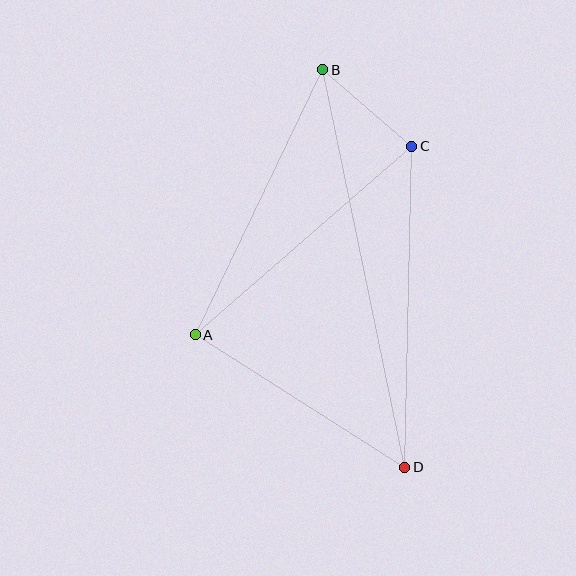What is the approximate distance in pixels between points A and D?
The distance between A and D is approximately 248 pixels.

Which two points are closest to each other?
Points B and C are closest to each other.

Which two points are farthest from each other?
Points B and D are farthest from each other.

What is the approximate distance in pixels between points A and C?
The distance between A and C is approximately 287 pixels.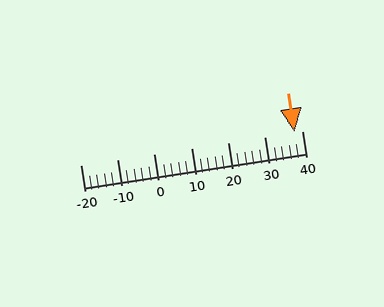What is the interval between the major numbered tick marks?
The major tick marks are spaced 10 units apart.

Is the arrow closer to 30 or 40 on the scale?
The arrow is closer to 40.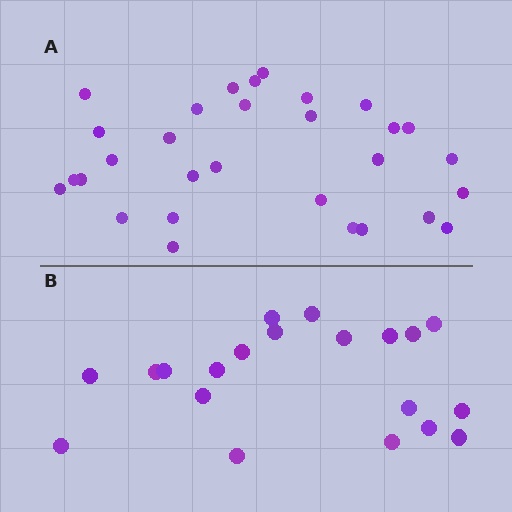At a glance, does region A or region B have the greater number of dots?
Region A (the top region) has more dots.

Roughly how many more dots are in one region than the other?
Region A has roughly 10 or so more dots than region B.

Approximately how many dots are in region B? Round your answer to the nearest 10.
About 20 dots.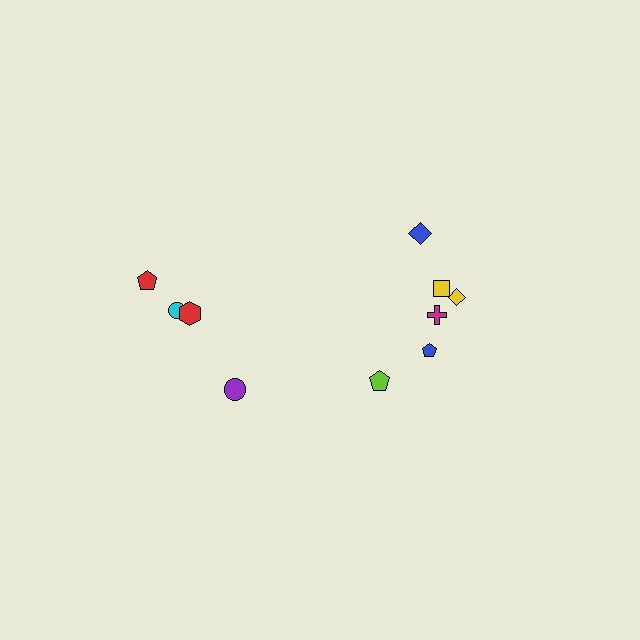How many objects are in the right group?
There are 6 objects.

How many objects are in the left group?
There are 4 objects.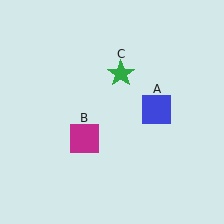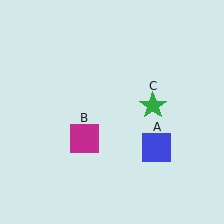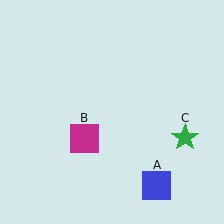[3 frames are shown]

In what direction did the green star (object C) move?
The green star (object C) moved down and to the right.